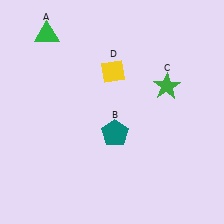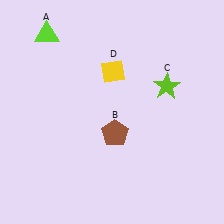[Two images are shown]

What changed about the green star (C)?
In Image 1, C is green. In Image 2, it changed to lime.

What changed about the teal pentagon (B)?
In Image 1, B is teal. In Image 2, it changed to brown.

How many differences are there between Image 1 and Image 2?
There are 3 differences between the two images.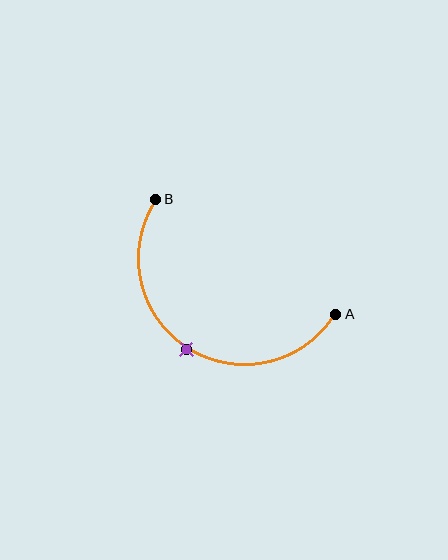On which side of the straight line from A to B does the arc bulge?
The arc bulges below the straight line connecting A and B.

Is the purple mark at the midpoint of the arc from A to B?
Yes. The purple mark lies on the arc at equal arc-length from both A and B — it is the arc midpoint.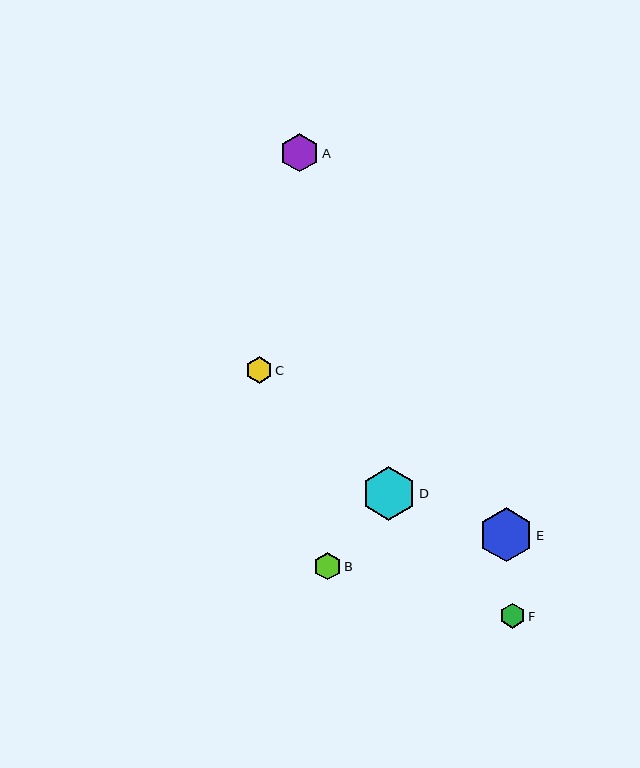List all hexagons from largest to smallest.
From largest to smallest: E, D, A, B, C, F.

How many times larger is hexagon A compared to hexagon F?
Hexagon A is approximately 1.6 times the size of hexagon F.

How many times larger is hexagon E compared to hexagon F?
Hexagon E is approximately 2.2 times the size of hexagon F.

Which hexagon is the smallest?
Hexagon F is the smallest with a size of approximately 25 pixels.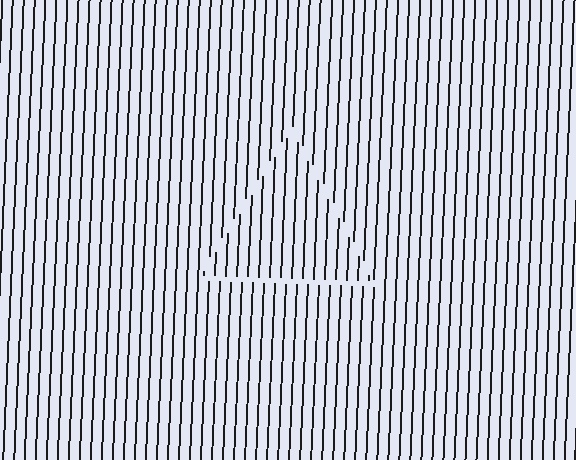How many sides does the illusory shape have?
3 sides — the line-ends trace a triangle.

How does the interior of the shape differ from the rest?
The interior of the shape contains the same grating, shifted by half a period — the contour is defined by the phase discontinuity where line-ends from the inner and outer gratings abut.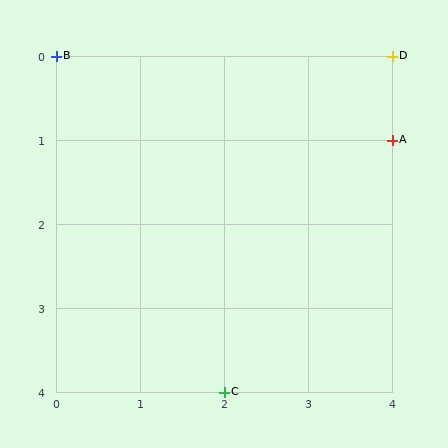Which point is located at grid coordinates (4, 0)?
Point D is at (4, 0).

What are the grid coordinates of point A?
Point A is at grid coordinates (4, 1).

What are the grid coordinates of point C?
Point C is at grid coordinates (2, 4).